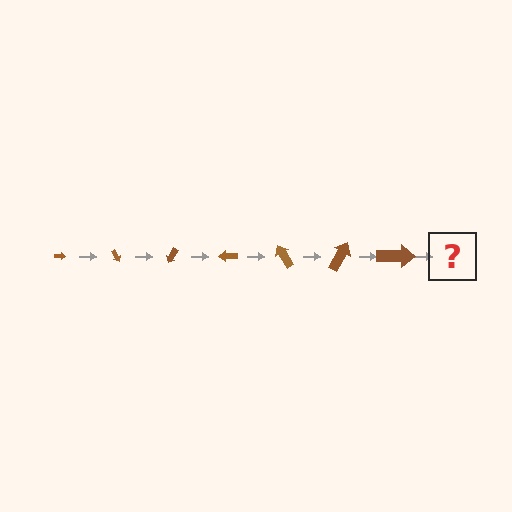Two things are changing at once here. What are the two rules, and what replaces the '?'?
The two rules are that the arrow grows larger each step and it rotates 60 degrees each step. The '?' should be an arrow, larger than the previous one and rotated 420 degrees from the start.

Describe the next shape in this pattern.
It should be an arrow, larger than the previous one and rotated 420 degrees from the start.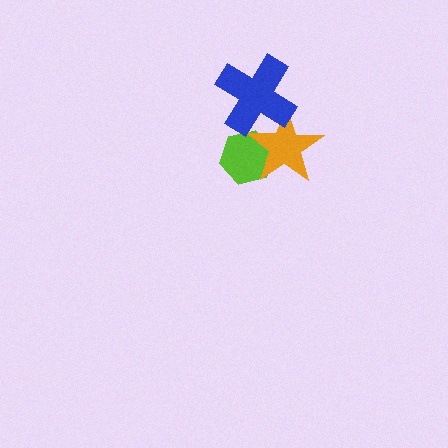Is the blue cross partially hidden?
No, no other shape covers it.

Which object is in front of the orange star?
The blue cross is in front of the orange star.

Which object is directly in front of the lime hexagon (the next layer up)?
The orange star is directly in front of the lime hexagon.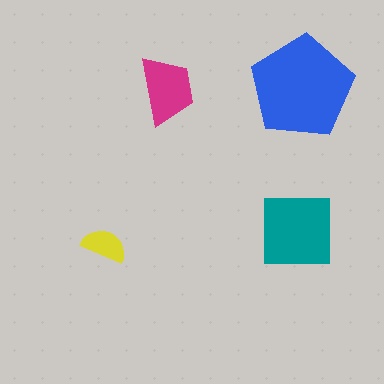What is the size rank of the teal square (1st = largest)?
2nd.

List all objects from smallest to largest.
The yellow semicircle, the magenta trapezoid, the teal square, the blue pentagon.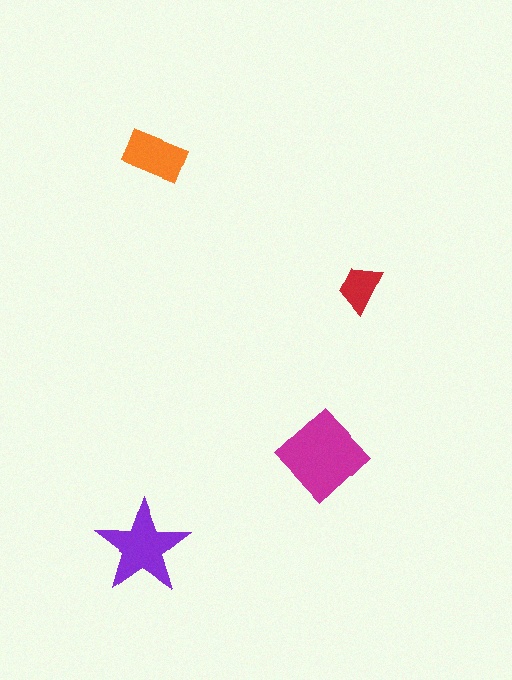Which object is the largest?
The magenta diamond.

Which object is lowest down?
The purple star is bottommost.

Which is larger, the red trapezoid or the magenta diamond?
The magenta diamond.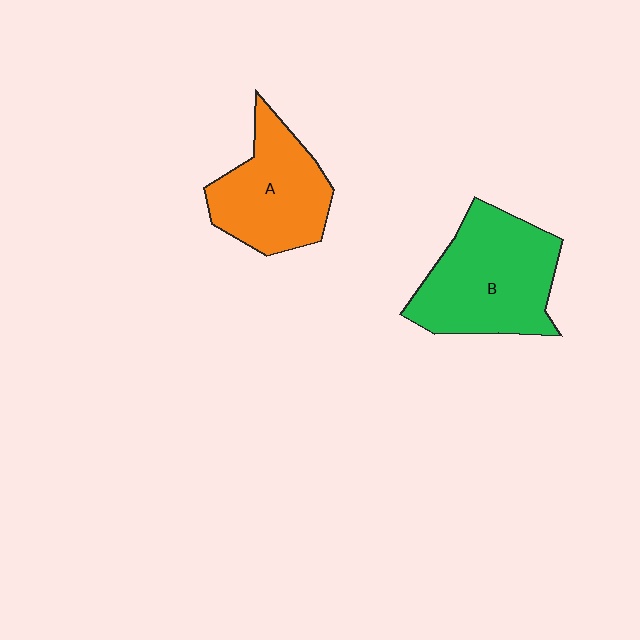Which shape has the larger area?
Shape B (green).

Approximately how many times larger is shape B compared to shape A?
Approximately 1.2 times.